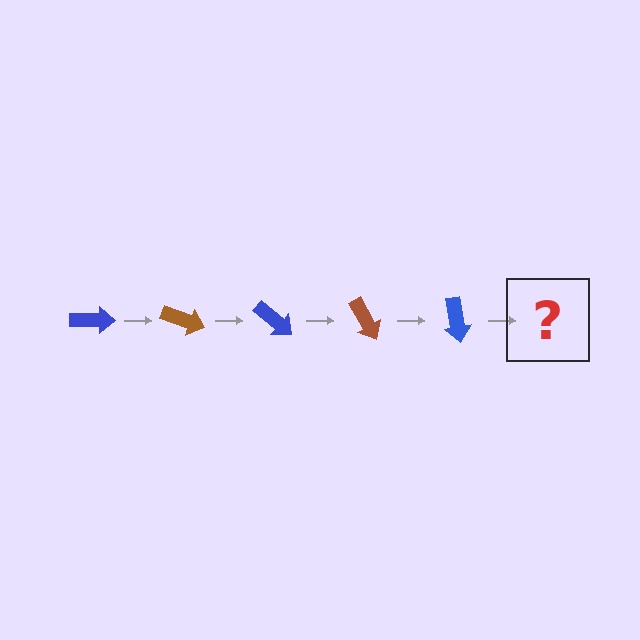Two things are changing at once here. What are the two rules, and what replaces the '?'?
The two rules are that it rotates 20 degrees each step and the color cycles through blue and brown. The '?' should be a brown arrow, rotated 100 degrees from the start.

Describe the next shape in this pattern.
It should be a brown arrow, rotated 100 degrees from the start.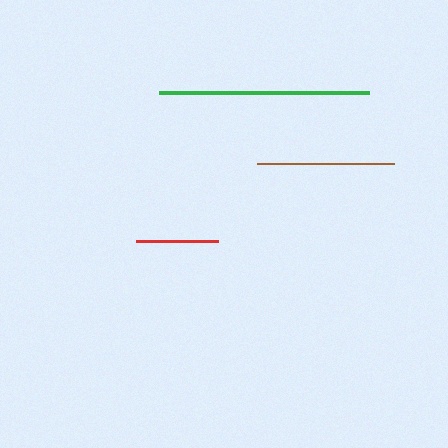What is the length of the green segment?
The green segment is approximately 210 pixels long.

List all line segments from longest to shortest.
From longest to shortest: green, brown, red.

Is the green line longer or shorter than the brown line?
The green line is longer than the brown line.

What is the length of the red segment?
The red segment is approximately 82 pixels long.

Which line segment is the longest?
The green line is the longest at approximately 210 pixels.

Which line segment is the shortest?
The red line is the shortest at approximately 82 pixels.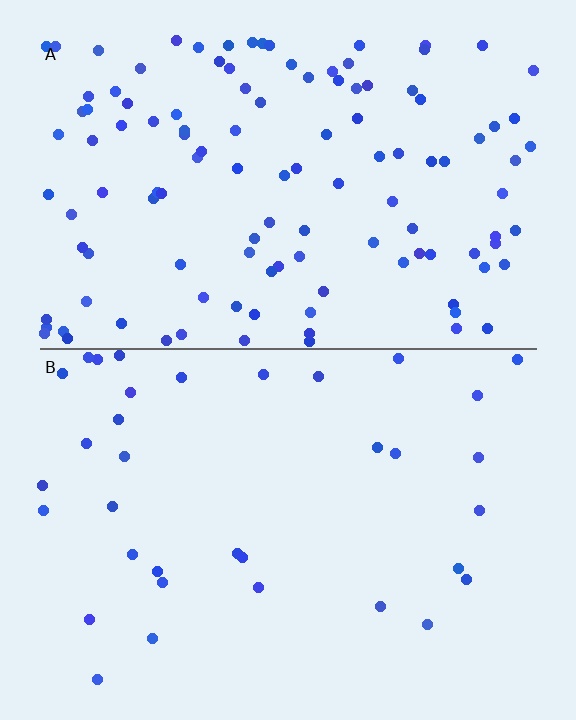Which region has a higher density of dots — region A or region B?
A (the top).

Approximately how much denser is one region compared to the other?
Approximately 3.4× — region A over region B.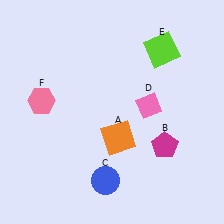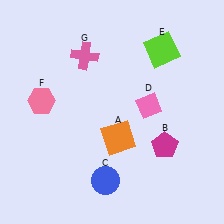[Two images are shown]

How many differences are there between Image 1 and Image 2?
There is 1 difference between the two images.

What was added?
A pink cross (G) was added in Image 2.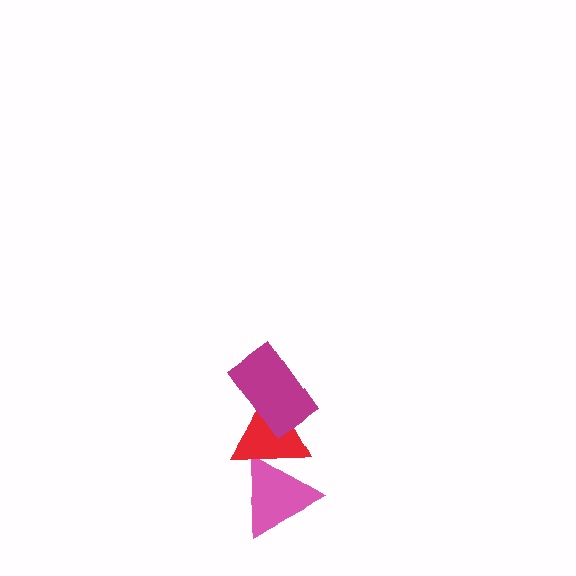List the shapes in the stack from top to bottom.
From top to bottom: the magenta rectangle, the red triangle, the pink triangle.